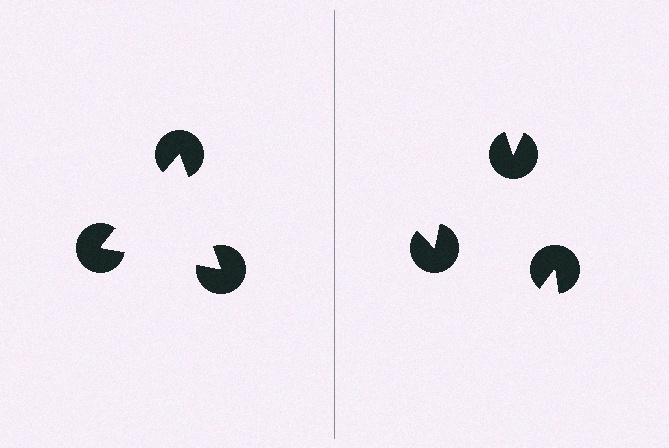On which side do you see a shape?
An illusory triangle appears on the left side. On the right side the wedge cuts are rotated, so no coherent shape forms.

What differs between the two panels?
The pac-man discs are positioned identically on both sides; only the wedge orientations differ. On the left they align to a triangle; on the right they are misaligned.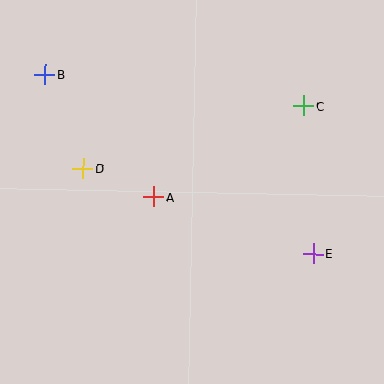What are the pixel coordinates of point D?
Point D is at (83, 168).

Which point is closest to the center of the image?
Point A at (154, 197) is closest to the center.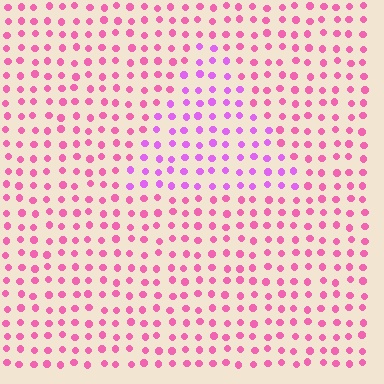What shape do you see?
I see a triangle.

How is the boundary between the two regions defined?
The boundary is defined purely by a slight shift in hue (about 35 degrees). Spacing, size, and orientation are identical on both sides.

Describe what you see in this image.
The image is filled with small pink elements in a uniform arrangement. A triangle-shaped region is visible where the elements are tinted to a slightly different hue, forming a subtle color boundary.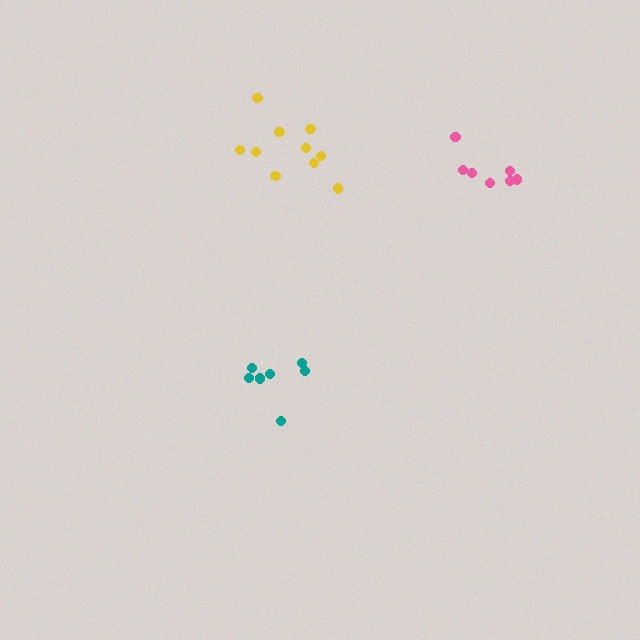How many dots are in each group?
Group 1: 10 dots, Group 2: 7 dots, Group 3: 7 dots (24 total).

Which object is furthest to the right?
The pink cluster is rightmost.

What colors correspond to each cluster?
The clusters are colored: yellow, teal, pink.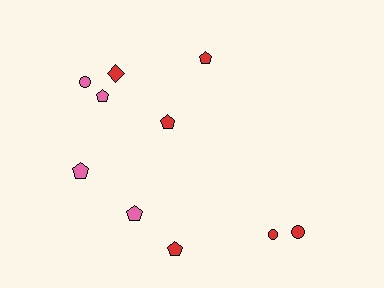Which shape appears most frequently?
Pentagon, with 6 objects.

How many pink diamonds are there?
There are no pink diamonds.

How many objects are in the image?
There are 10 objects.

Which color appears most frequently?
Red, with 6 objects.